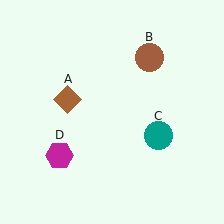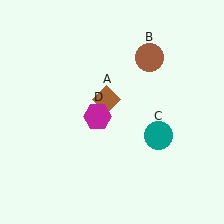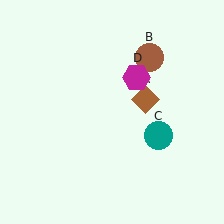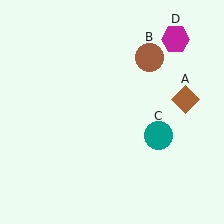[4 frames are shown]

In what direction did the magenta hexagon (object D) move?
The magenta hexagon (object D) moved up and to the right.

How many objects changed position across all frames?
2 objects changed position: brown diamond (object A), magenta hexagon (object D).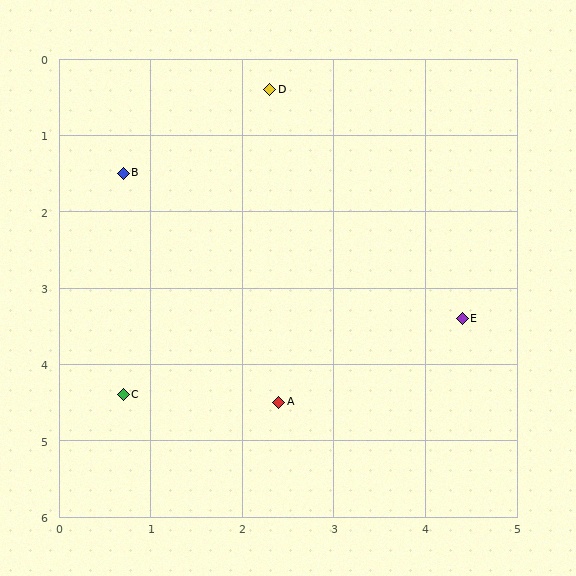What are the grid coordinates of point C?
Point C is at approximately (0.7, 4.4).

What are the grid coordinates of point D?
Point D is at approximately (2.3, 0.4).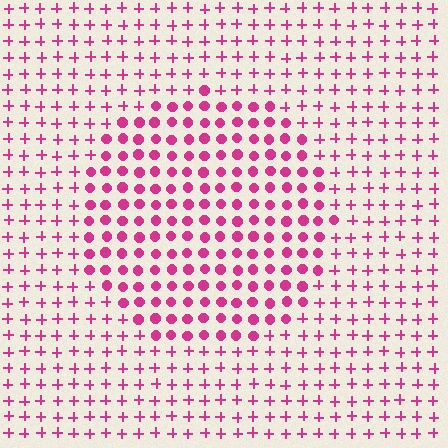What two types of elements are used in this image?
The image uses circles inside the circle region and plus signs outside it.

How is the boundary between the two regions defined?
The boundary is defined by a change in element shape: circles inside vs. plus signs outside. All elements share the same color and spacing.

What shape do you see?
I see a circle.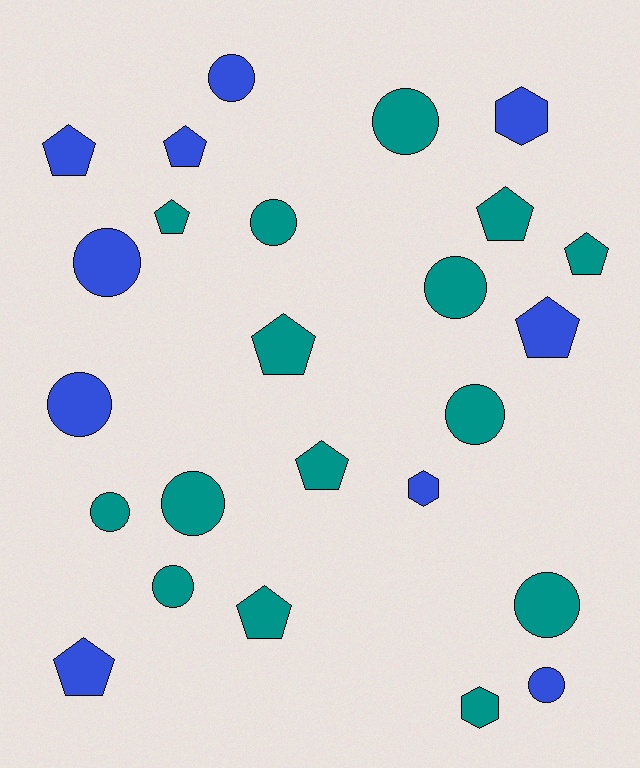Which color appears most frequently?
Teal, with 15 objects.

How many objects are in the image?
There are 25 objects.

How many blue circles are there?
There are 4 blue circles.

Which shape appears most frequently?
Circle, with 12 objects.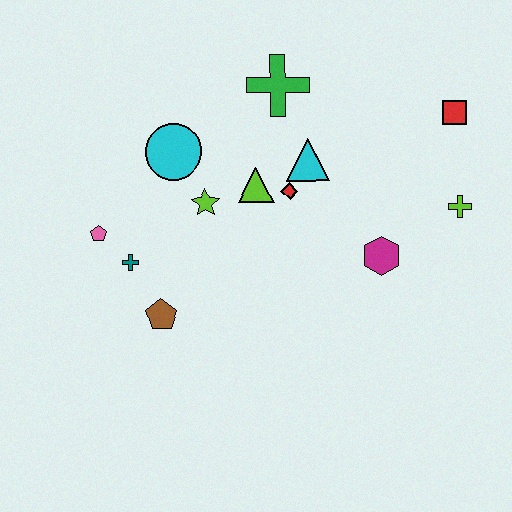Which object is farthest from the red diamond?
The pink pentagon is farthest from the red diamond.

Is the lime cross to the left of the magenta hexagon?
No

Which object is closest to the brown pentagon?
The teal cross is closest to the brown pentagon.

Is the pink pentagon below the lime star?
Yes